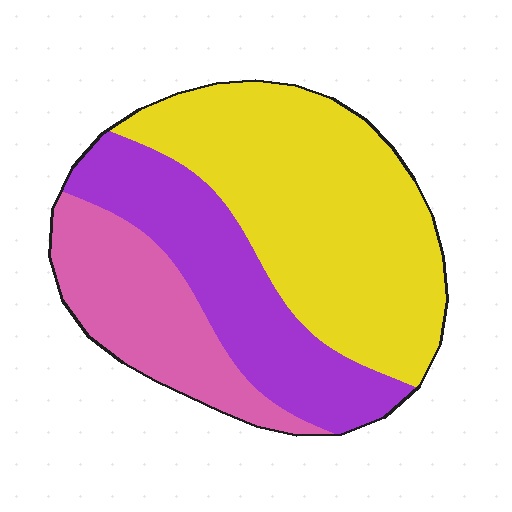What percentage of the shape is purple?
Purple takes up about one quarter (1/4) of the shape.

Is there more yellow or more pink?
Yellow.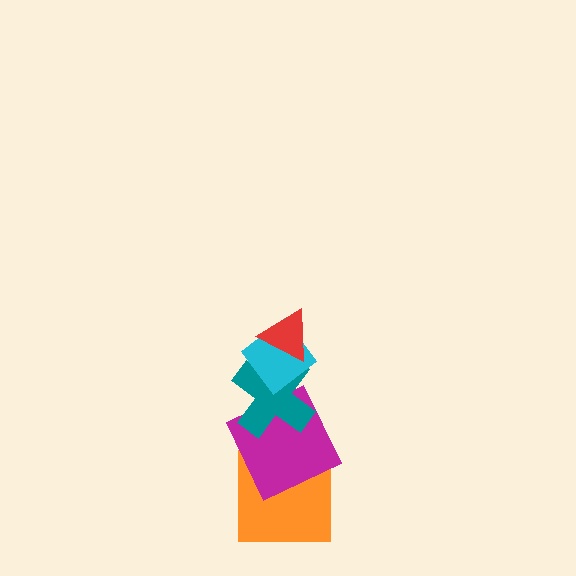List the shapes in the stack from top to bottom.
From top to bottom: the red triangle, the cyan diamond, the teal cross, the magenta square, the orange square.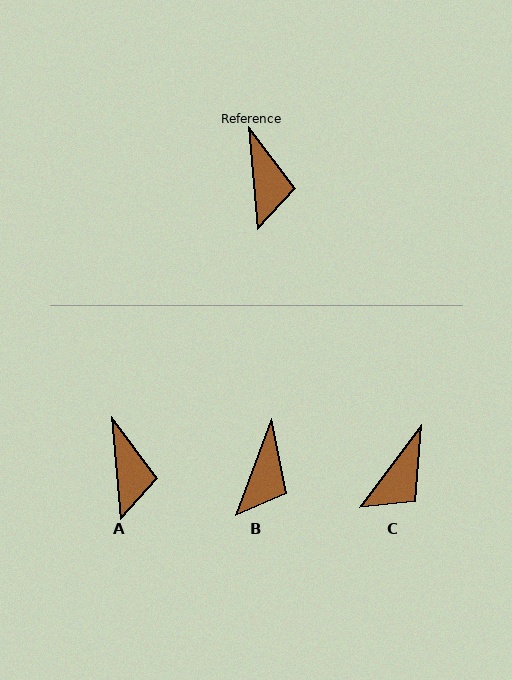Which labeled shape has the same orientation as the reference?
A.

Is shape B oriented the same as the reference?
No, it is off by about 25 degrees.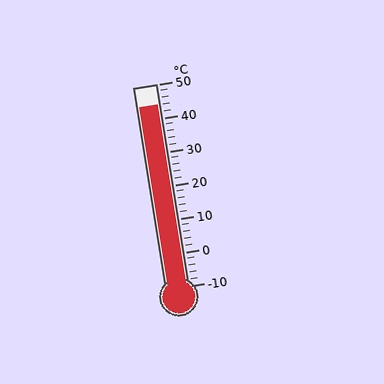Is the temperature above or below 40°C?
The temperature is above 40°C.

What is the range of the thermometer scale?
The thermometer scale ranges from -10°C to 50°C.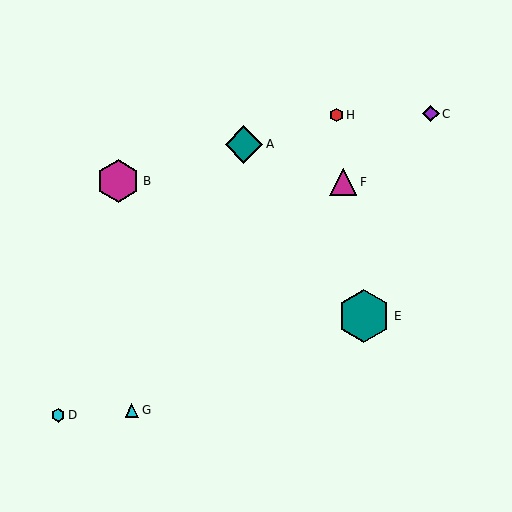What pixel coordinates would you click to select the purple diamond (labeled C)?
Click at (431, 114) to select the purple diamond C.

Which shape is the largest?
The teal hexagon (labeled E) is the largest.